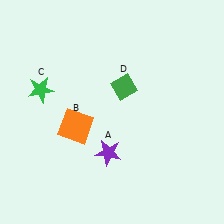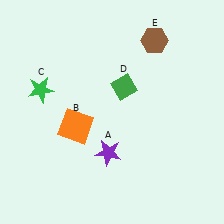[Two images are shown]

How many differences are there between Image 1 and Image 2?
There is 1 difference between the two images.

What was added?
A brown hexagon (E) was added in Image 2.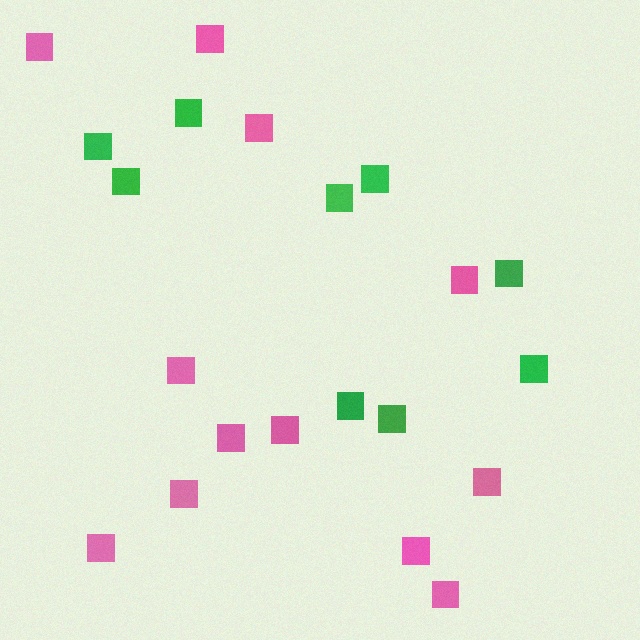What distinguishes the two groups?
There are 2 groups: one group of green squares (9) and one group of pink squares (12).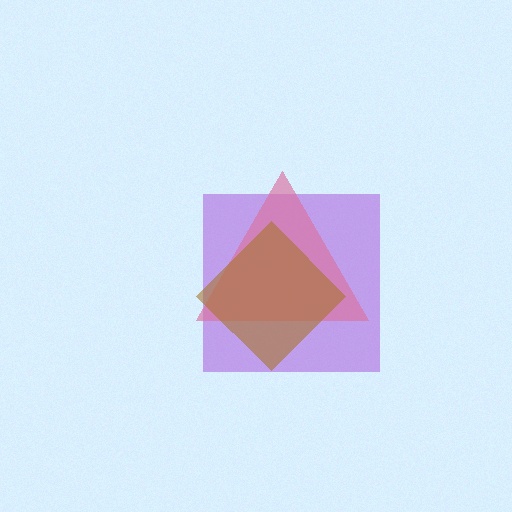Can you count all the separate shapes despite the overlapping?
Yes, there are 3 separate shapes.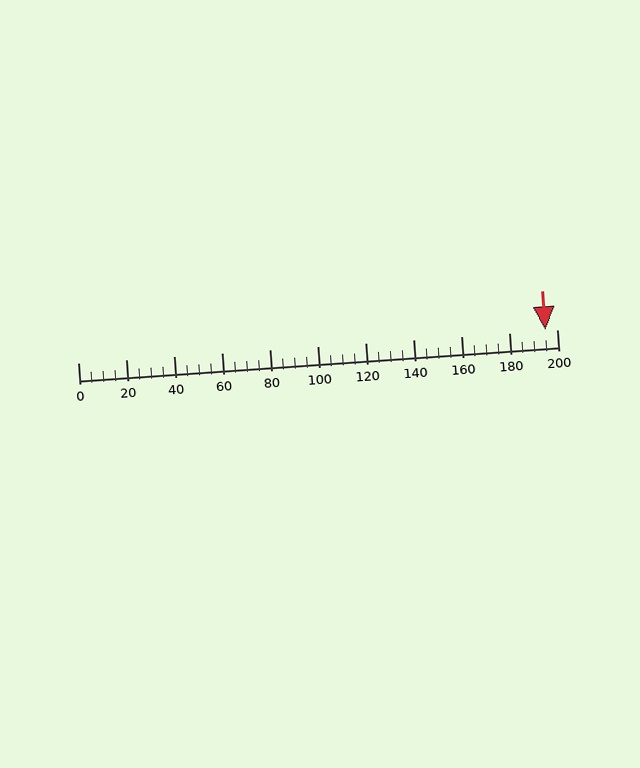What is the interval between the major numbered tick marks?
The major tick marks are spaced 20 units apart.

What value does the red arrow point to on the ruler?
The red arrow points to approximately 195.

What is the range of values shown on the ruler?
The ruler shows values from 0 to 200.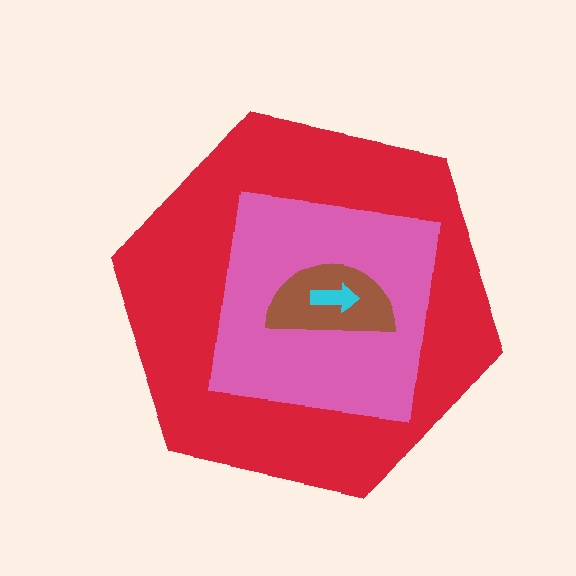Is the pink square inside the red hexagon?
Yes.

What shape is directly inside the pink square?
The brown semicircle.